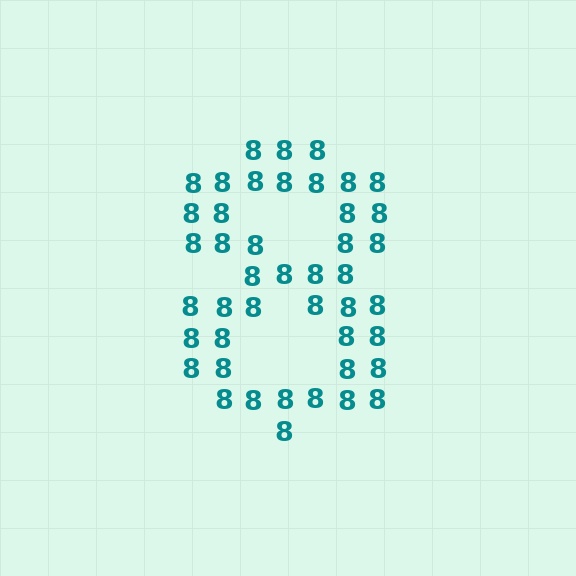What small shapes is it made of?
It is made of small digit 8's.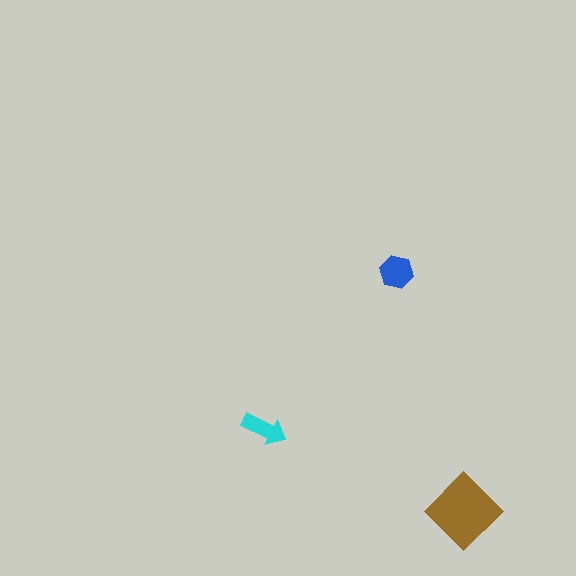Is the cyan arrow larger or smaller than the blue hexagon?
Smaller.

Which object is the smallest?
The cyan arrow.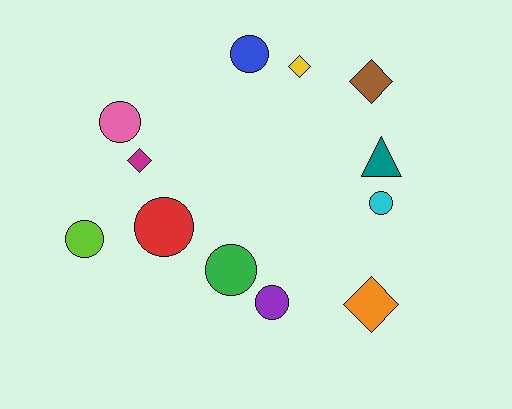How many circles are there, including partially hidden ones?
There are 7 circles.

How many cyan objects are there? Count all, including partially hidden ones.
There is 1 cyan object.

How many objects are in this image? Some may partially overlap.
There are 12 objects.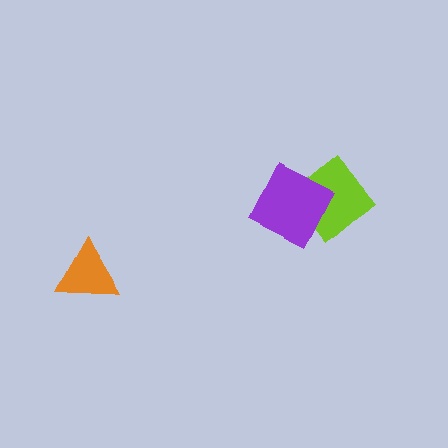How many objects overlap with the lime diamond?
1 object overlaps with the lime diamond.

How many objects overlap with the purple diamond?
1 object overlaps with the purple diamond.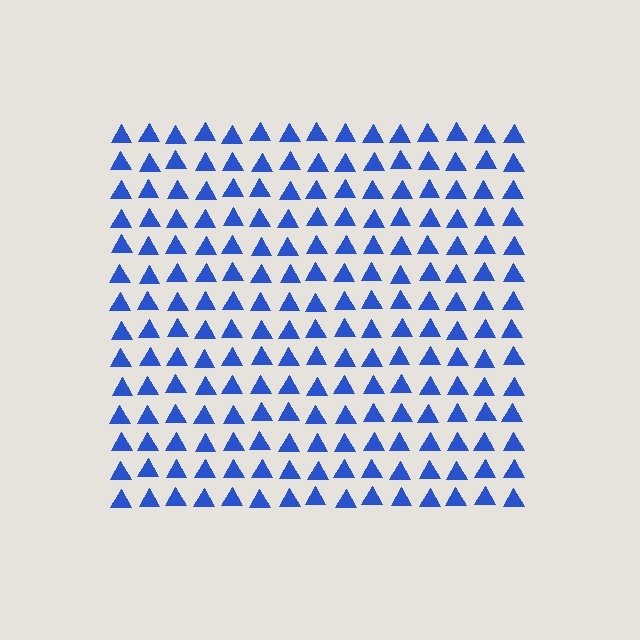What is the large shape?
The large shape is a square.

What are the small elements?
The small elements are triangles.